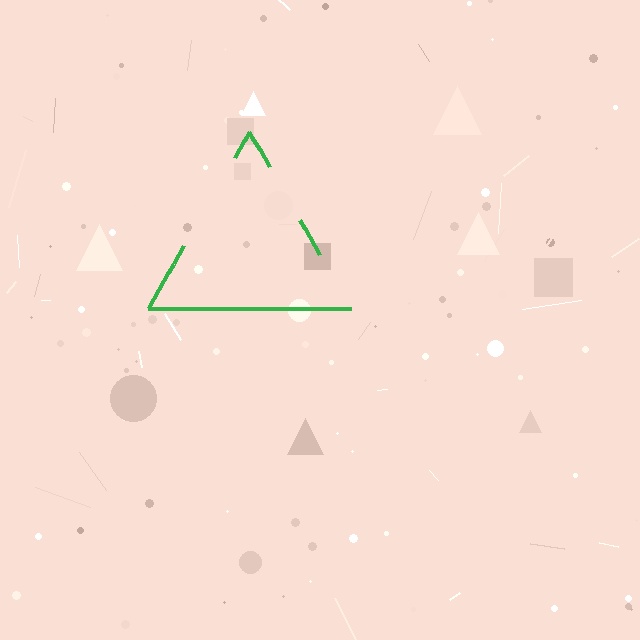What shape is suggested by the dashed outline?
The dashed outline suggests a triangle.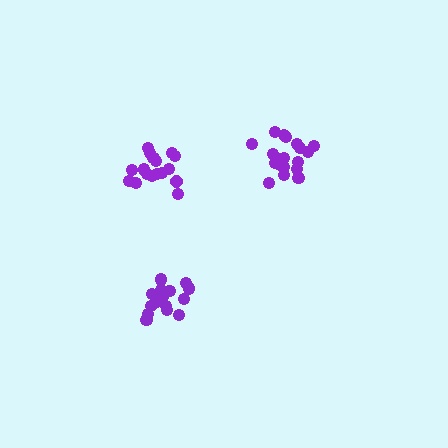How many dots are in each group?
Group 1: 19 dots, Group 2: 17 dots, Group 3: 18 dots (54 total).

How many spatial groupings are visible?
There are 3 spatial groupings.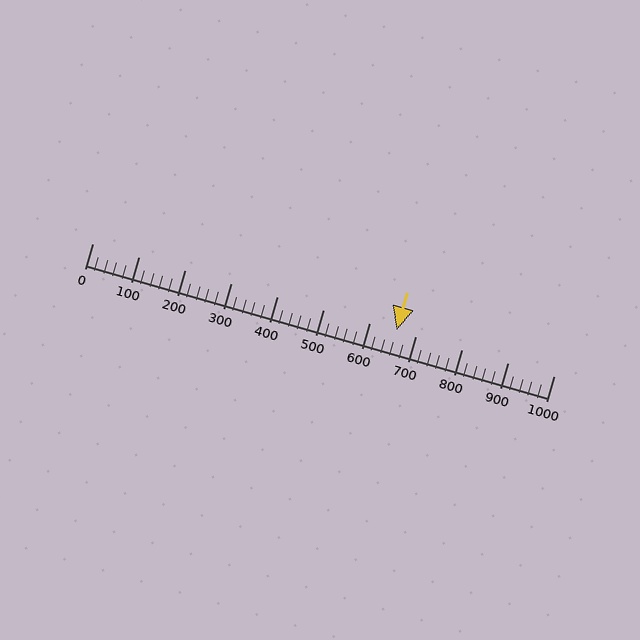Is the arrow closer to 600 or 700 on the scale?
The arrow is closer to 700.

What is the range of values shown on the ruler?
The ruler shows values from 0 to 1000.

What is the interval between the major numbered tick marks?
The major tick marks are spaced 100 units apart.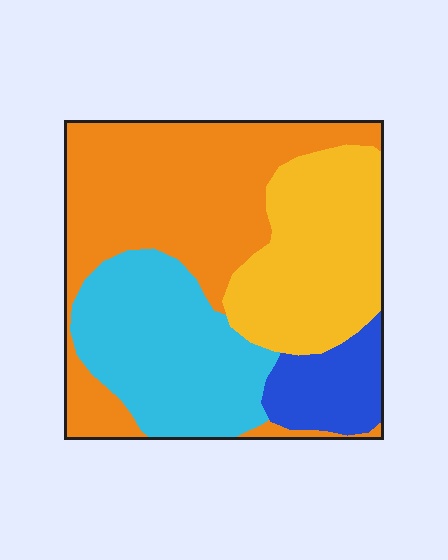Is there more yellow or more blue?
Yellow.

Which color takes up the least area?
Blue, at roughly 10%.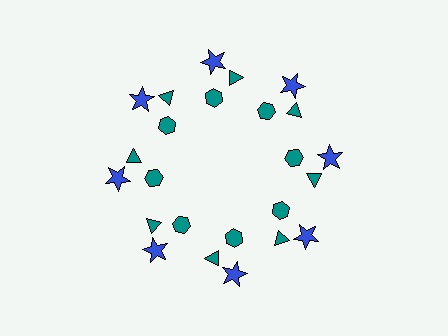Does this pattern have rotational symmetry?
Yes, this pattern has 8-fold rotational symmetry. It looks the same after rotating 45 degrees around the center.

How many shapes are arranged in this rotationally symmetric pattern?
There are 24 shapes, arranged in 8 groups of 3.